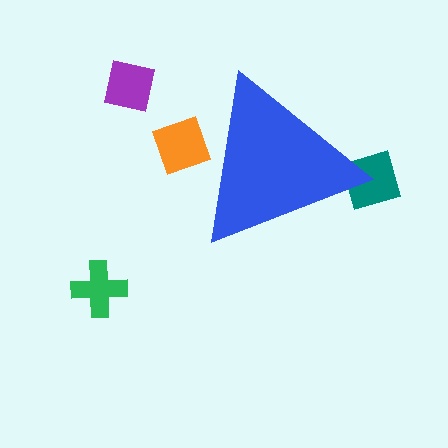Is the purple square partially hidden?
No, the purple square is fully visible.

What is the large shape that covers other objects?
A blue triangle.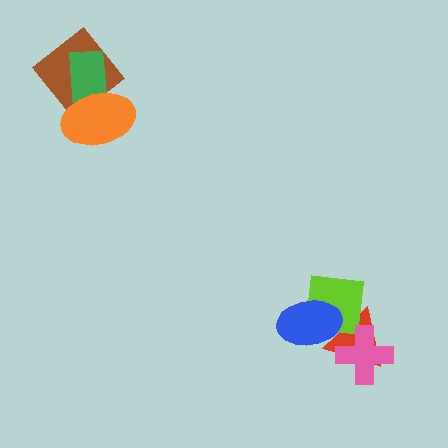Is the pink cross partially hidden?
No, no other shape covers it.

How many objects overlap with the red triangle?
3 objects overlap with the red triangle.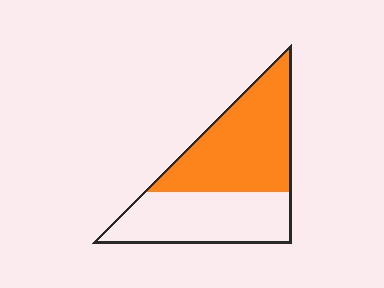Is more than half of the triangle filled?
Yes.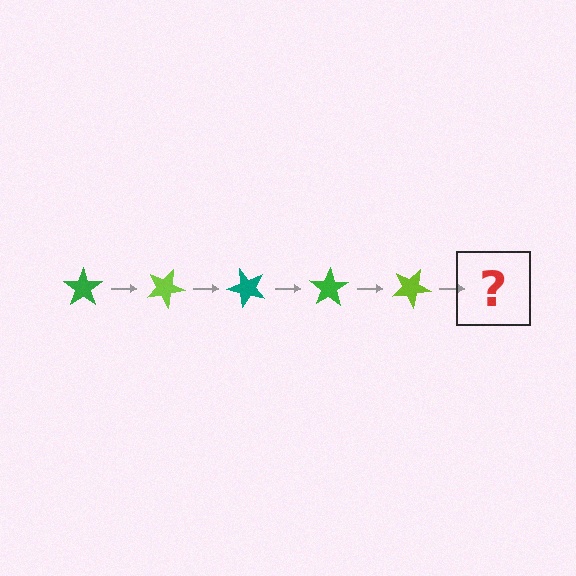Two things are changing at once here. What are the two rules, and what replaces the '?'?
The two rules are that it rotates 25 degrees each step and the color cycles through green, lime, and teal. The '?' should be a teal star, rotated 125 degrees from the start.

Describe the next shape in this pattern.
It should be a teal star, rotated 125 degrees from the start.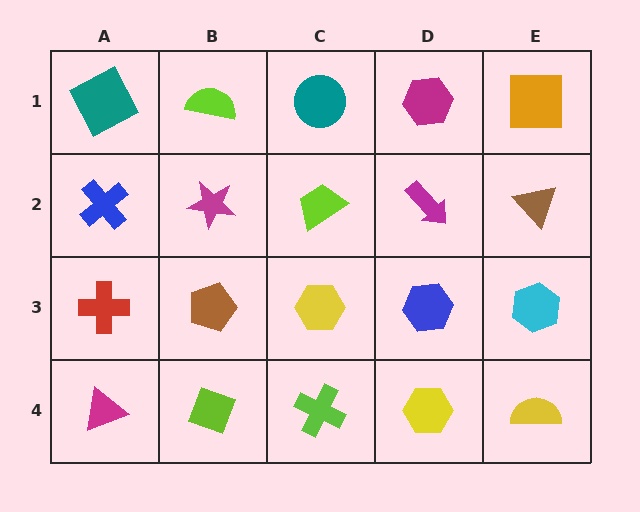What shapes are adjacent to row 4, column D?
A blue hexagon (row 3, column D), a lime cross (row 4, column C), a yellow semicircle (row 4, column E).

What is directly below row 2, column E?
A cyan hexagon.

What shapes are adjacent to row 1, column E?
A brown triangle (row 2, column E), a magenta hexagon (row 1, column D).